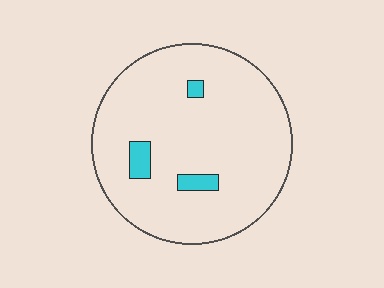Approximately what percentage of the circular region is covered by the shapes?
Approximately 5%.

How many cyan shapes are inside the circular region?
3.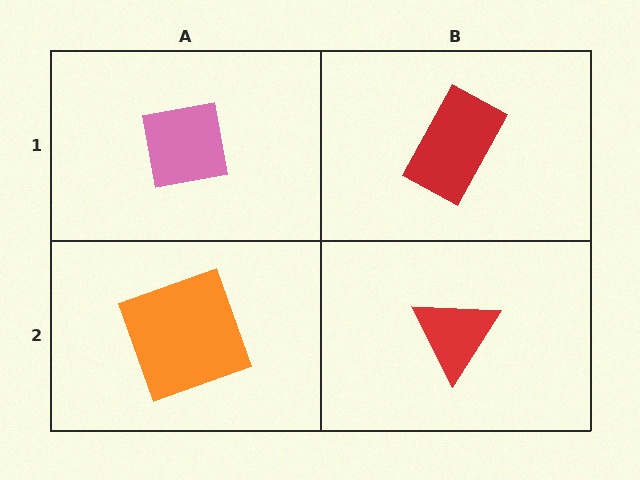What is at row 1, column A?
A pink square.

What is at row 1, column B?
A red rectangle.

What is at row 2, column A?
An orange square.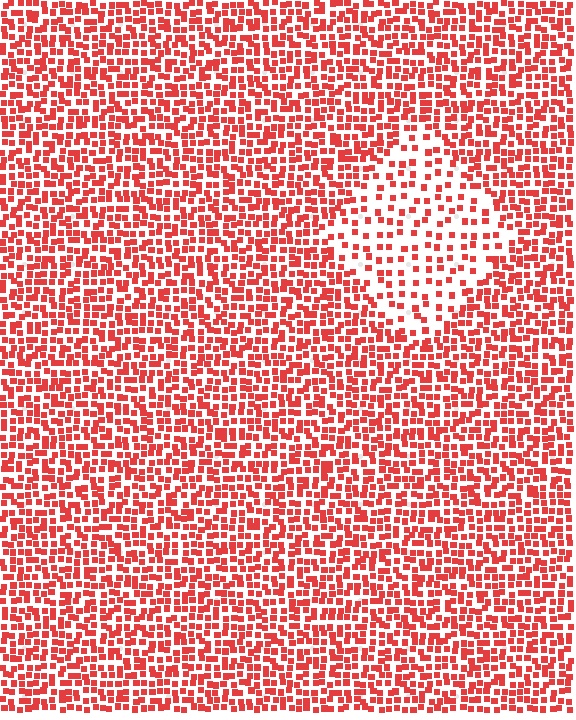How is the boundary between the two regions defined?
The boundary is defined by a change in element density (approximately 2.2x ratio). All elements are the same color, size, and shape.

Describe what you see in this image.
The image contains small red elements arranged at two different densities. A diamond-shaped region is visible where the elements are less densely packed than the surrounding area.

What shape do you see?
I see a diamond.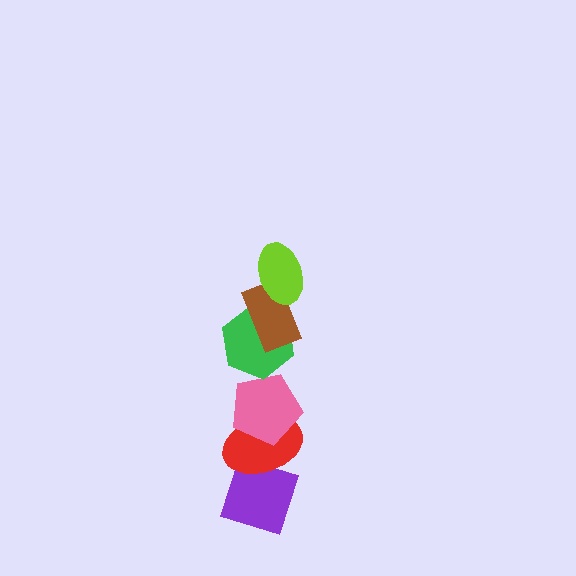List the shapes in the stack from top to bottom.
From top to bottom: the lime ellipse, the brown rectangle, the green hexagon, the pink pentagon, the red ellipse, the purple diamond.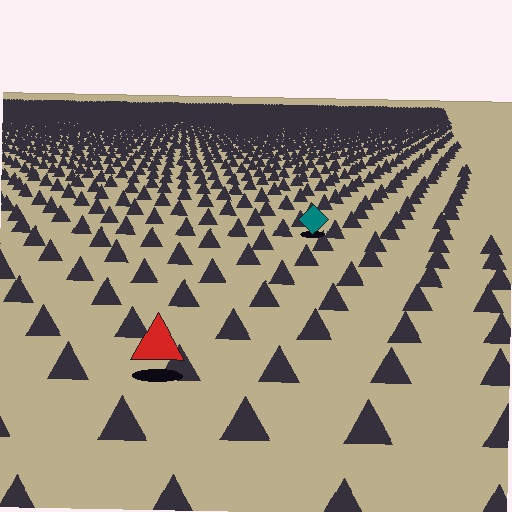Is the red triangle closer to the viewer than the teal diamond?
Yes. The red triangle is closer — you can tell from the texture gradient: the ground texture is coarser near it.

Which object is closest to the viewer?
The red triangle is closest. The texture marks near it are larger and more spread out.